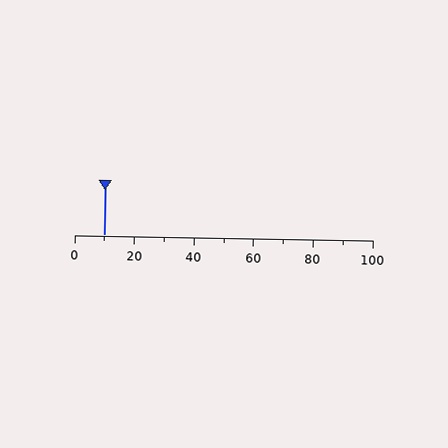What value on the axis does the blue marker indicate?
The marker indicates approximately 10.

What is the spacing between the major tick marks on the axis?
The major ticks are spaced 20 apart.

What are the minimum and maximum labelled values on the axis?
The axis runs from 0 to 100.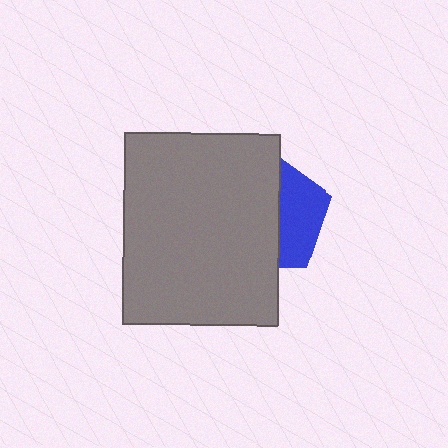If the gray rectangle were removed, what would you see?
You would see the complete blue pentagon.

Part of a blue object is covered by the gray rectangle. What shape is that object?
It is a pentagon.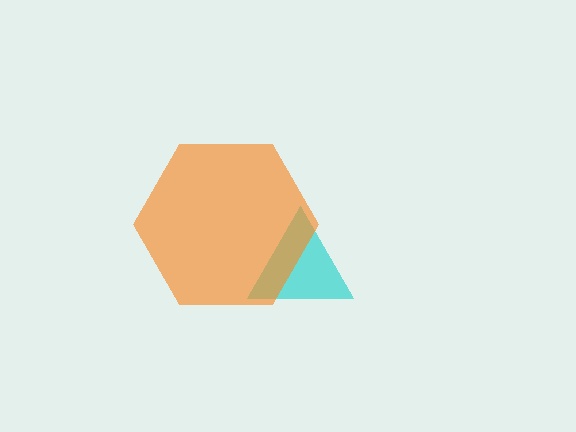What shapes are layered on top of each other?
The layered shapes are: a cyan triangle, an orange hexagon.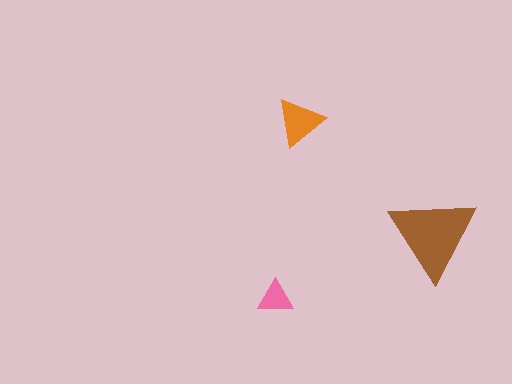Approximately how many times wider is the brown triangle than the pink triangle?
About 2.5 times wider.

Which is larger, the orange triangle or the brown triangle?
The brown one.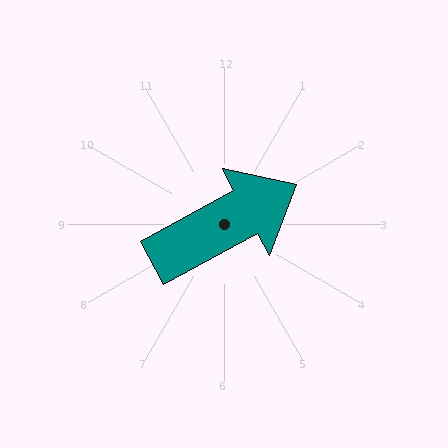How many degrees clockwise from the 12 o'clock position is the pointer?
Approximately 62 degrees.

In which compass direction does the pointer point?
Northeast.